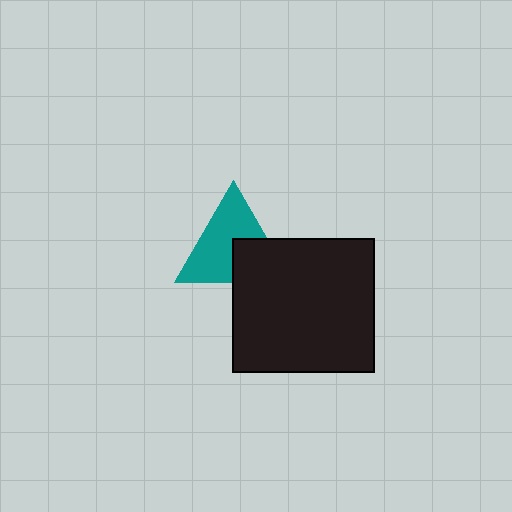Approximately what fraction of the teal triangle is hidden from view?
Roughly 36% of the teal triangle is hidden behind the black rectangle.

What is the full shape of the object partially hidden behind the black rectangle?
The partially hidden object is a teal triangle.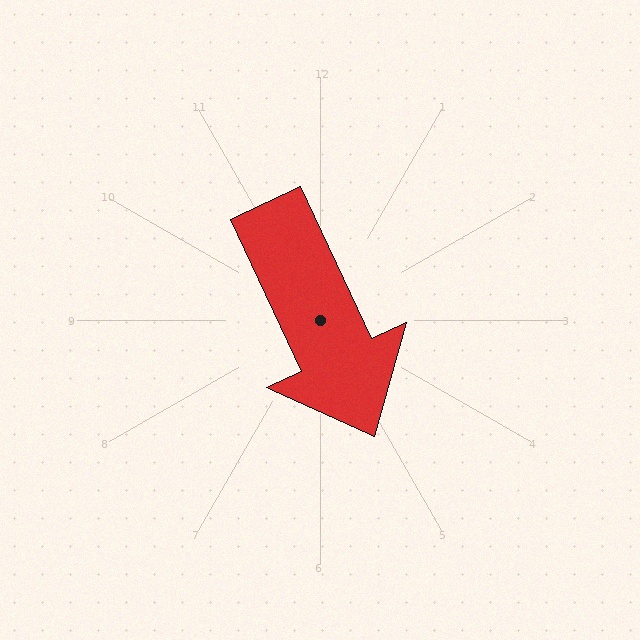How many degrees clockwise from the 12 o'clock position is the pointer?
Approximately 155 degrees.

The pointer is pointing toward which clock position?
Roughly 5 o'clock.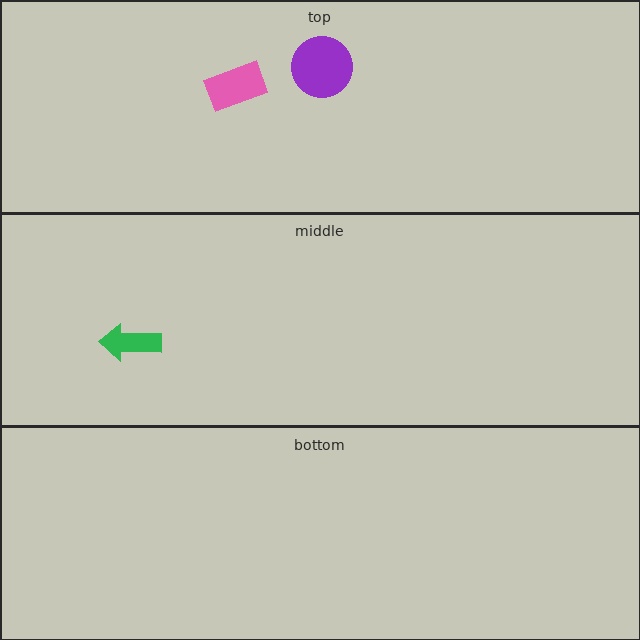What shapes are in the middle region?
The green arrow.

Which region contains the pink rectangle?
The top region.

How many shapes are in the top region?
2.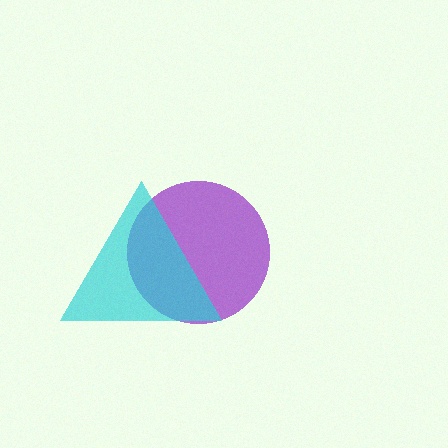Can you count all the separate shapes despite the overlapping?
Yes, there are 2 separate shapes.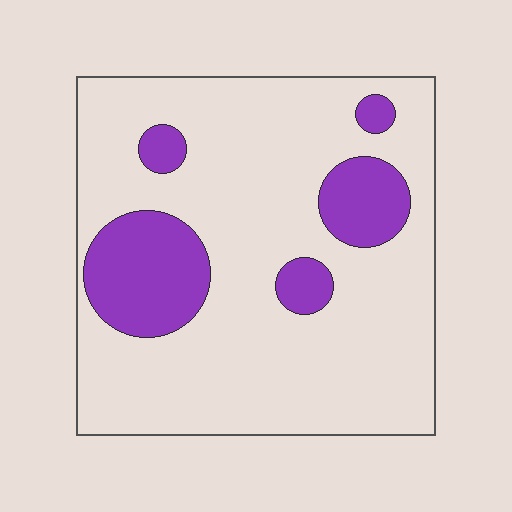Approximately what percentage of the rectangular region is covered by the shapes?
Approximately 20%.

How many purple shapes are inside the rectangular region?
5.